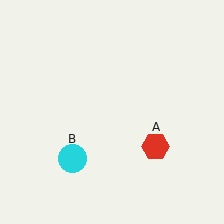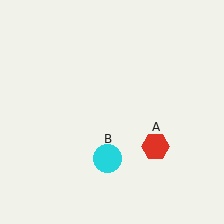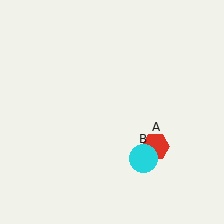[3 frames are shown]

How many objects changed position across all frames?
1 object changed position: cyan circle (object B).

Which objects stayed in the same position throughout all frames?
Red hexagon (object A) remained stationary.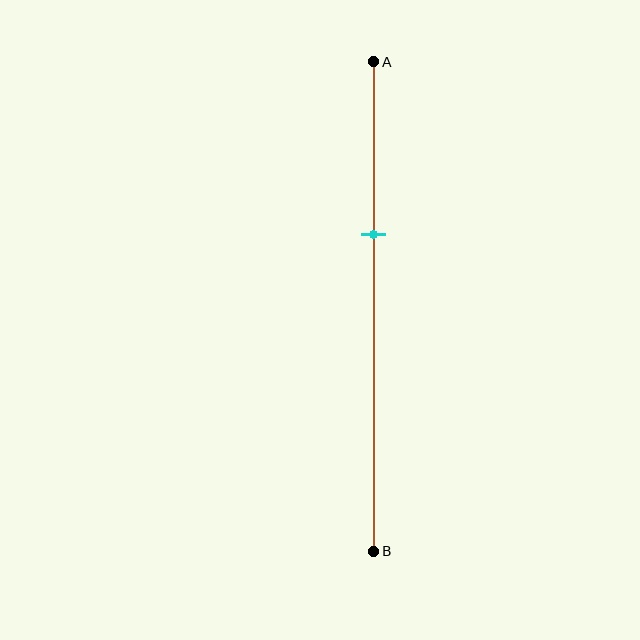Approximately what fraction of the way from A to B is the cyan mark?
The cyan mark is approximately 35% of the way from A to B.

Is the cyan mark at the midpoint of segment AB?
No, the mark is at about 35% from A, not at the 50% midpoint.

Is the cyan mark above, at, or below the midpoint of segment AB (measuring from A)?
The cyan mark is above the midpoint of segment AB.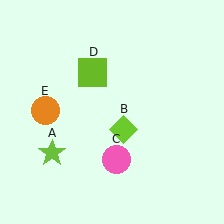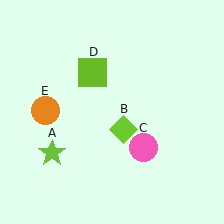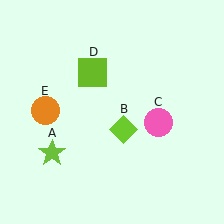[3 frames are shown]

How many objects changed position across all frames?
1 object changed position: pink circle (object C).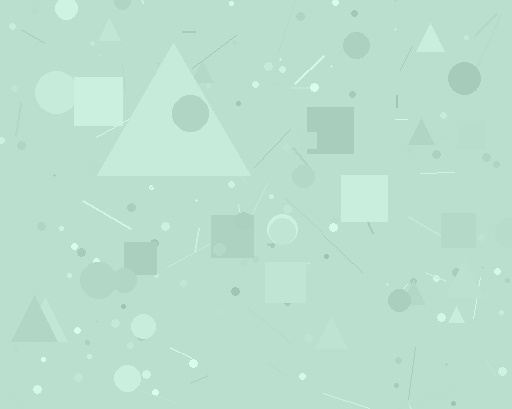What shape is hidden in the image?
A triangle is hidden in the image.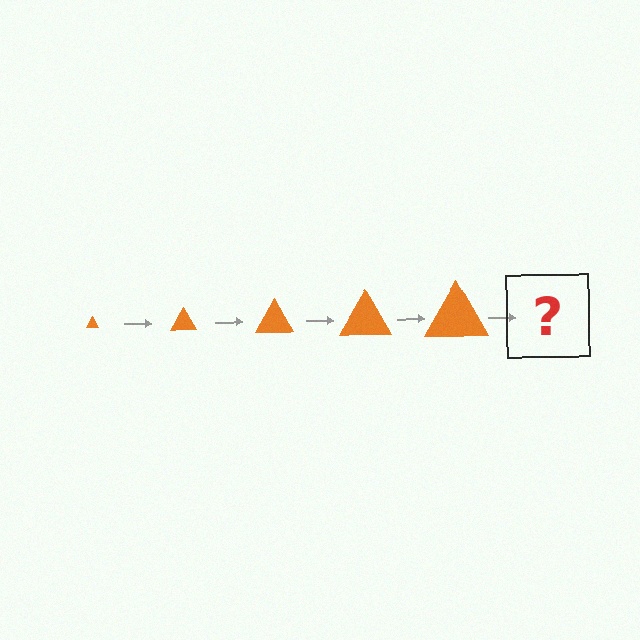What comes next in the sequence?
The next element should be an orange triangle, larger than the previous one.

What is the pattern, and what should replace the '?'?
The pattern is that the triangle gets progressively larger each step. The '?' should be an orange triangle, larger than the previous one.